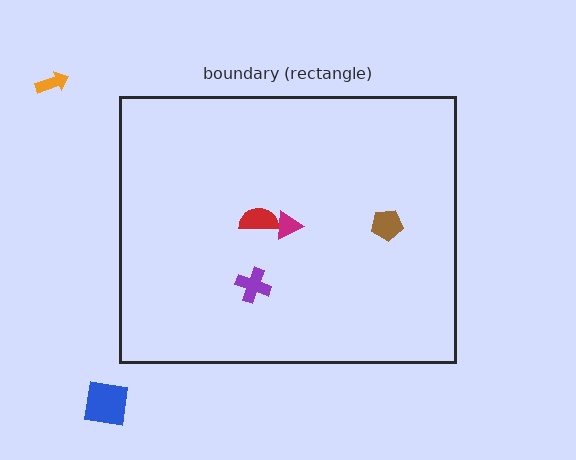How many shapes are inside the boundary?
4 inside, 2 outside.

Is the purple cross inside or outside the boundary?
Inside.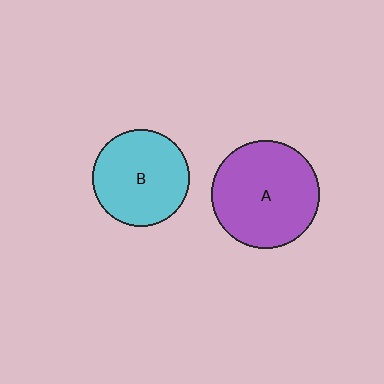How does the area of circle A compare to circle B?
Approximately 1.2 times.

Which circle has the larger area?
Circle A (purple).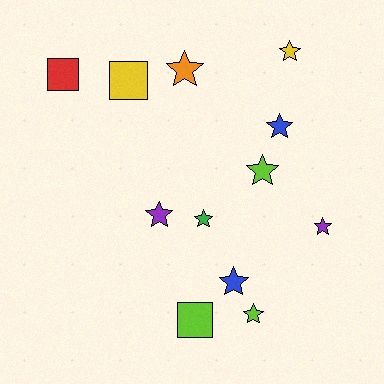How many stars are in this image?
There are 9 stars.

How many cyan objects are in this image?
There are no cyan objects.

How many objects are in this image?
There are 12 objects.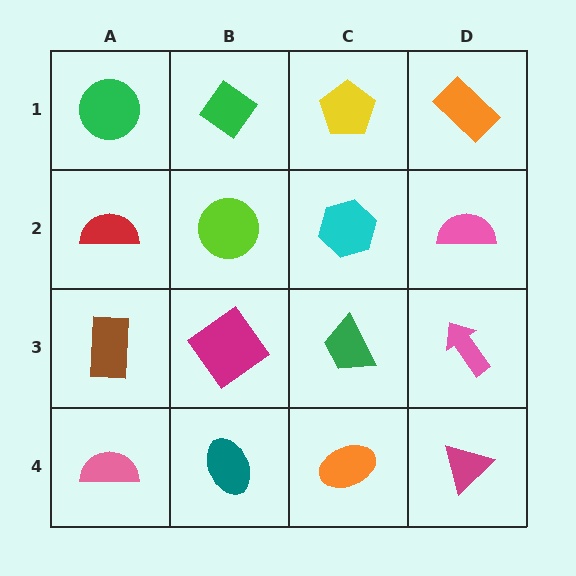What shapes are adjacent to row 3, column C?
A cyan hexagon (row 2, column C), an orange ellipse (row 4, column C), a magenta diamond (row 3, column B), a pink arrow (row 3, column D).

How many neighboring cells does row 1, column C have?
3.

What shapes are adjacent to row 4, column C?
A green trapezoid (row 3, column C), a teal ellipse (row 4, column B), a magenta triangle (row 4, column D).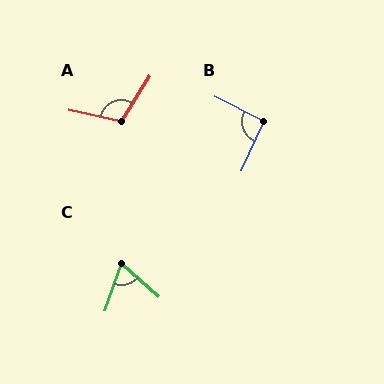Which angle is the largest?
A, at approximately 110 degrees.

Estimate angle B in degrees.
Approximately 93 degrees.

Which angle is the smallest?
C, at approximately 68 degrees.